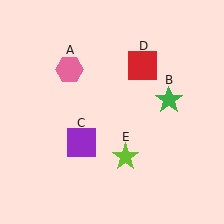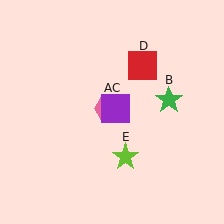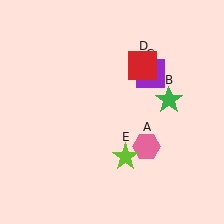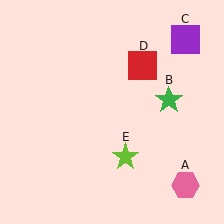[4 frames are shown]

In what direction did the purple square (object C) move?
The purple square (object C) moved up and to the right.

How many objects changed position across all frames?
2 objects changed position: pink hexagon (object A), purple square (object C).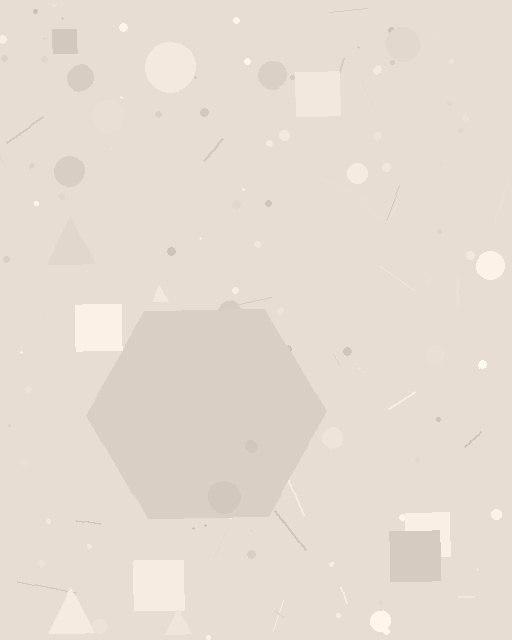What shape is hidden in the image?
A hexagon is hidden in the image.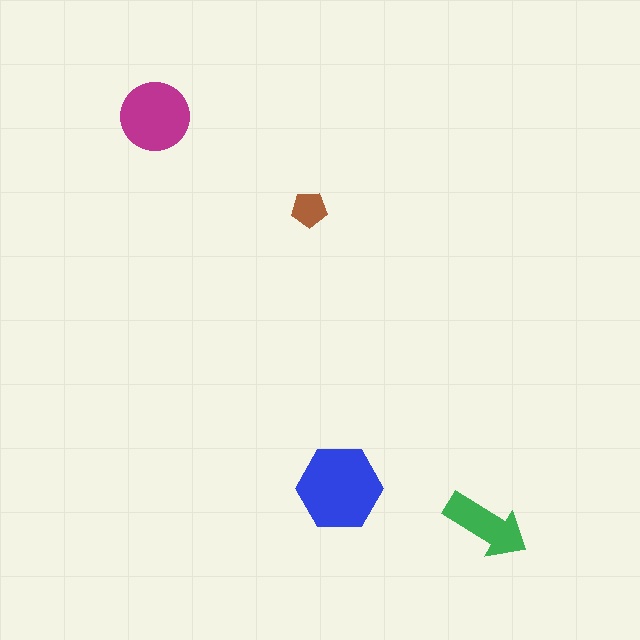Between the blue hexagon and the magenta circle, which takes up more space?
The blue hexagon.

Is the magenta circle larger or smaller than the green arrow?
Larger.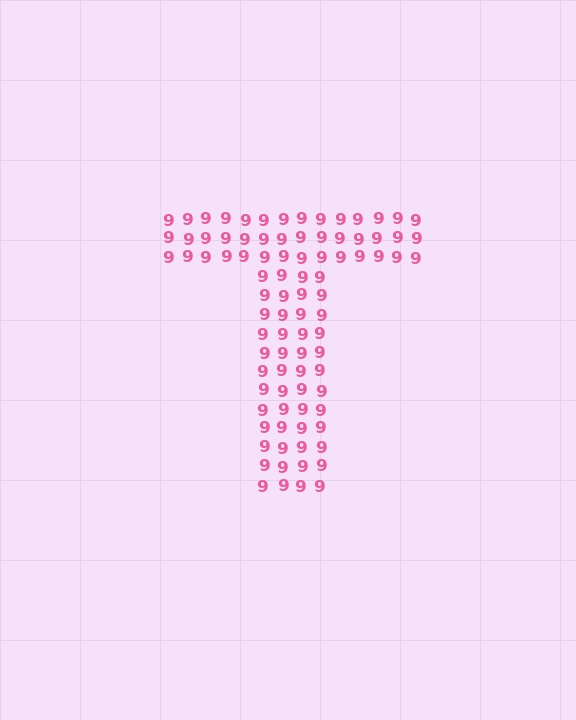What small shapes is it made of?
It is made of small digit 9's.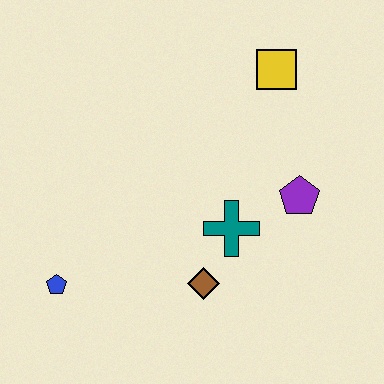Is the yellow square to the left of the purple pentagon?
Yes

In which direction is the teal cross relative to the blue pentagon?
The teal cross is to the right of the blue pentagon.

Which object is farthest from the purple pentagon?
The blue pentagon is farthest from the purple pentagon.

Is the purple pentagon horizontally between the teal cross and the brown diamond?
No